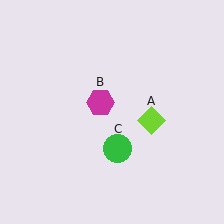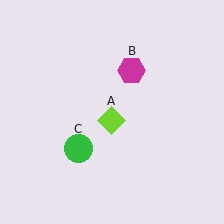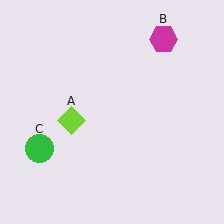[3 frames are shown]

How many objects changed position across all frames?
3 objects changed position: lime diamond (object A), magenta hexagon (object B), green circle (object C).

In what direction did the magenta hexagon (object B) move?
The magenta hexagon (object B) moved up and to the right.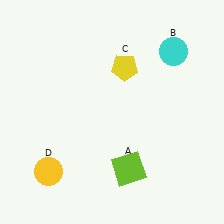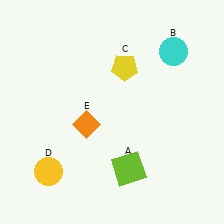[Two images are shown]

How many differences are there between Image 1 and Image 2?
There is 1 difference between the two images.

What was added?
An orange diamond (E) was added in Image 2.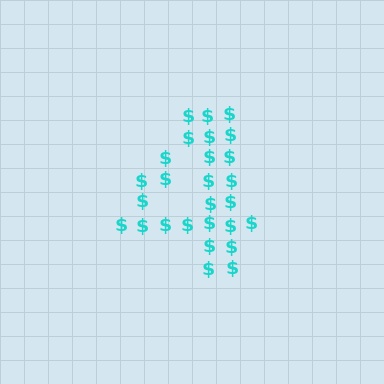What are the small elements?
The small elements are dollar signs.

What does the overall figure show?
The overall figure shows the digit 4.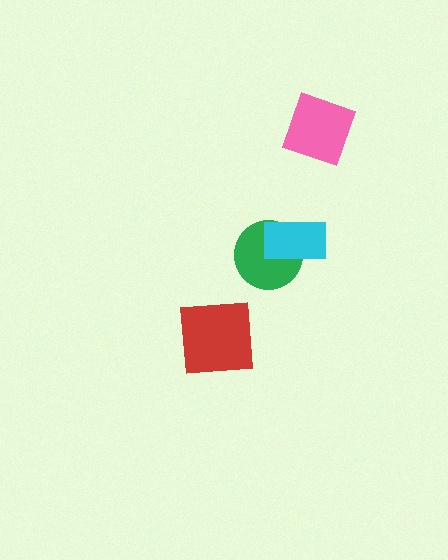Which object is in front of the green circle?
The cyan rectangle is in front of the green circle.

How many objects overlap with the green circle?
1 object overlaps with the green circle.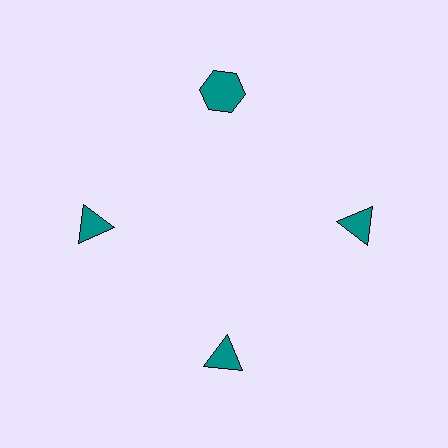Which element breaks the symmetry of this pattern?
The teal hexagon at roughly the 12 o'clock position breaks the symmetry. All other shapes are teal triangles.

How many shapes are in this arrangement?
There are 4 shapes arranged in a ring pattern.